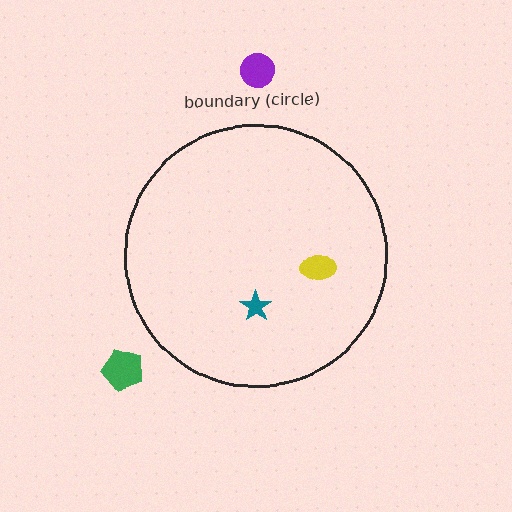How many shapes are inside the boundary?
2 inside, 3 outside.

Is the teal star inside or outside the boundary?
Inside.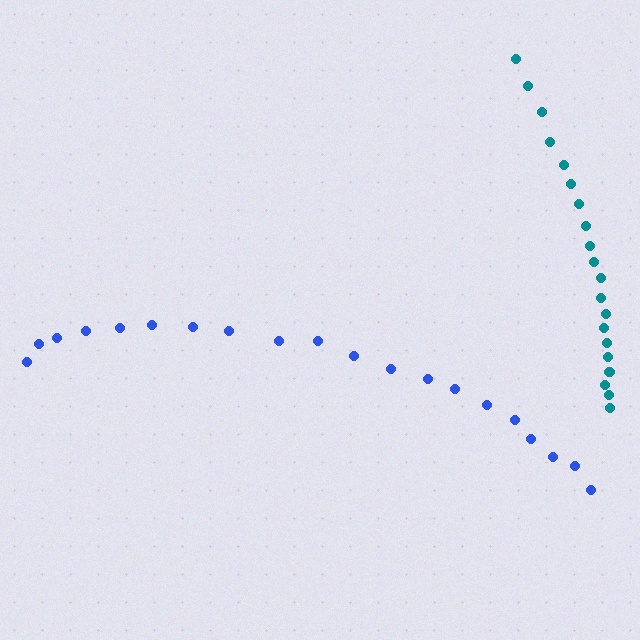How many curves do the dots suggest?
There are 2 distinct paths.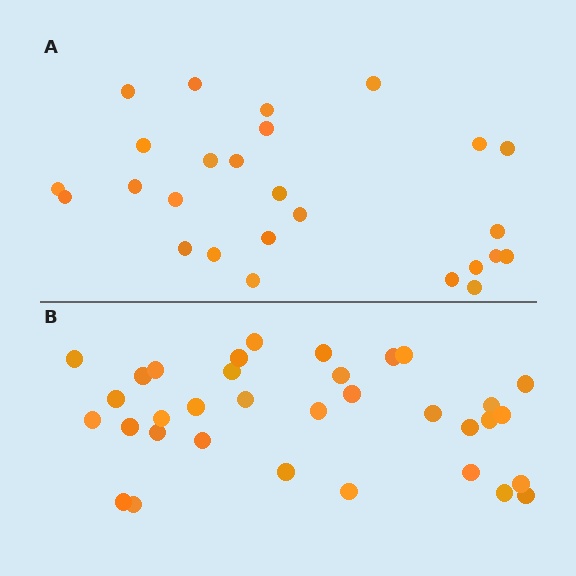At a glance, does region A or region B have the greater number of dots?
Region B (the bottom region) has more dots.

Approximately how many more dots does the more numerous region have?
Region B has roughly 8 or so more dots than region A.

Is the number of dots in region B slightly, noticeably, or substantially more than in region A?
Region B has noticeably more, but not dramatically so. The ratio is roughly 1.3 to 1.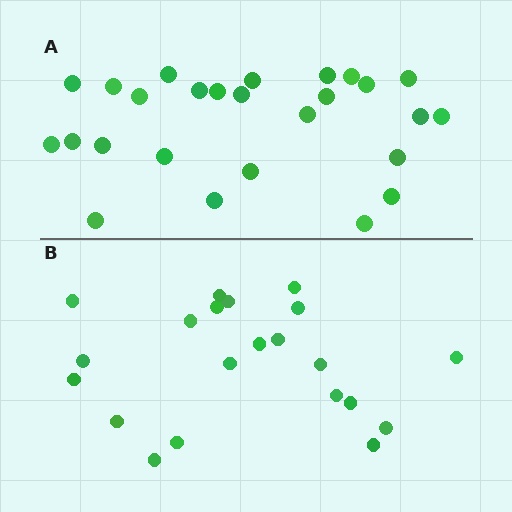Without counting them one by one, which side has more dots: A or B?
Region A (the top region) has more dots.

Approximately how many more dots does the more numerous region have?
Region A has about 5 more dots than region B.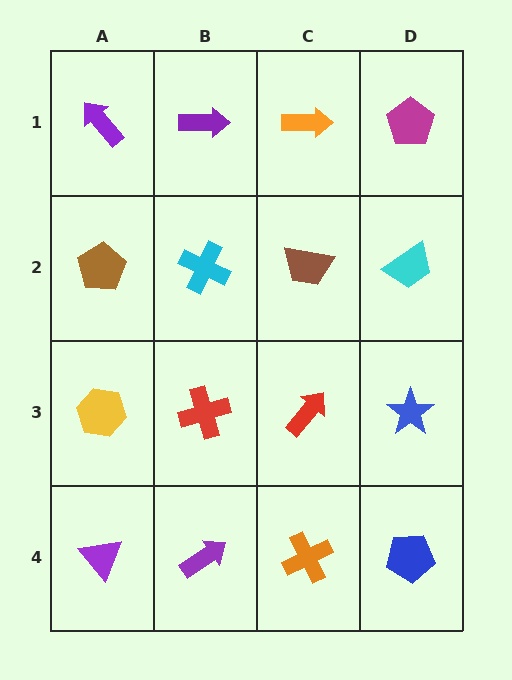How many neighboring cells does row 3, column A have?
3.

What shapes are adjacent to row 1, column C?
A brown trapezoid (row 2, column C), a purple arrow (row 1, column B), a magenta pentagon (row 1, column D).